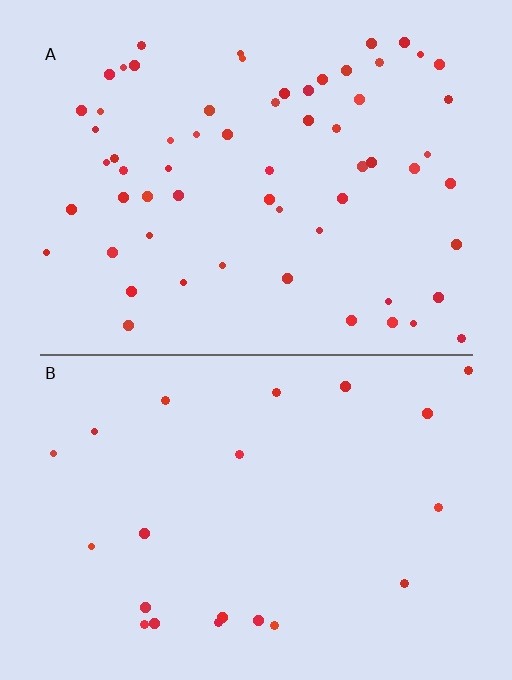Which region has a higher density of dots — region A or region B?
A (the top).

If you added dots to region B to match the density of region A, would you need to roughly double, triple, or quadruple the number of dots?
Approximately triple.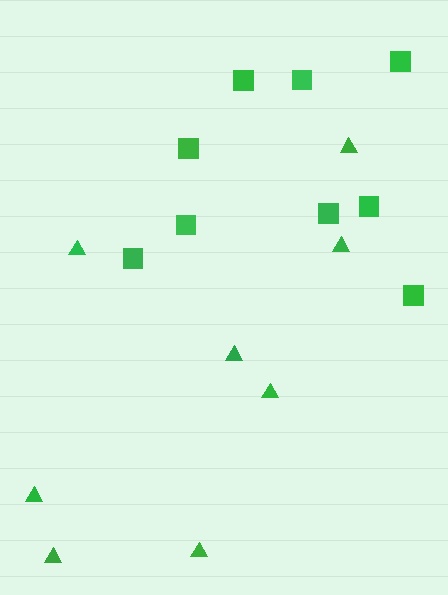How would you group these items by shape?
There are 2 groups: one group of triangles (8) and one group of squares (9).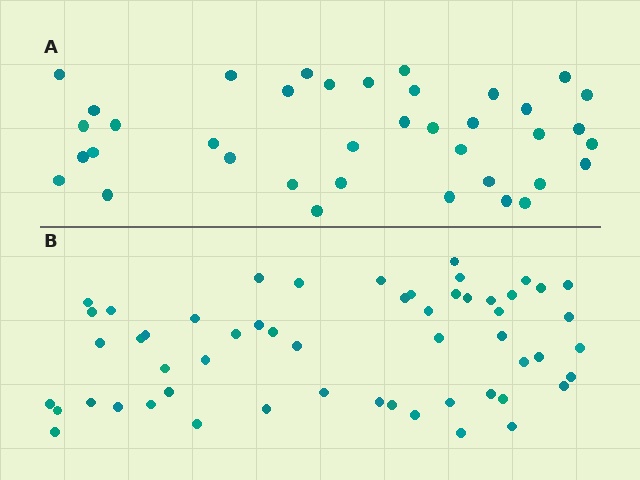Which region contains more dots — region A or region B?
Region B (the bottom region) has more dots.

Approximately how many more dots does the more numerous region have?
Region B has approximately 15 more dots than region A.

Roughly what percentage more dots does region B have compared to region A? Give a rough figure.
About 45% more.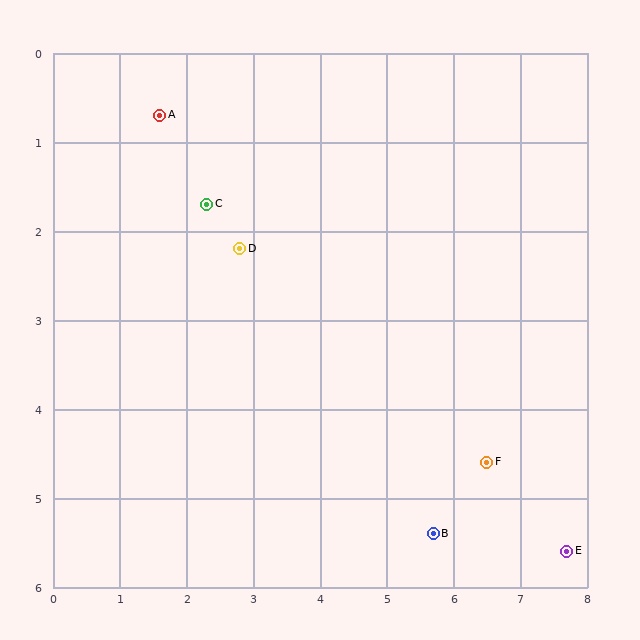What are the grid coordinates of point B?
Point B is at approximately (5.7, 5.4).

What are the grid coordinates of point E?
Point E is at approximately (7.7, 5.6).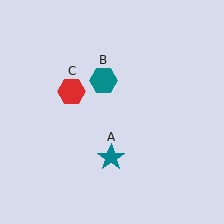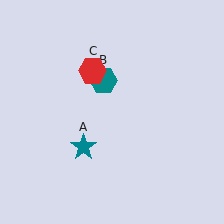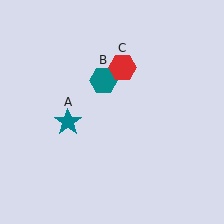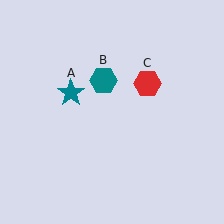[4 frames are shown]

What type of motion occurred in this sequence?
The teal star (object A), red hexagon (object C) rotated clockwise around the center of the scene.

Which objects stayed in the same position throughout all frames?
Teal hexagon (object B) remained stationary.